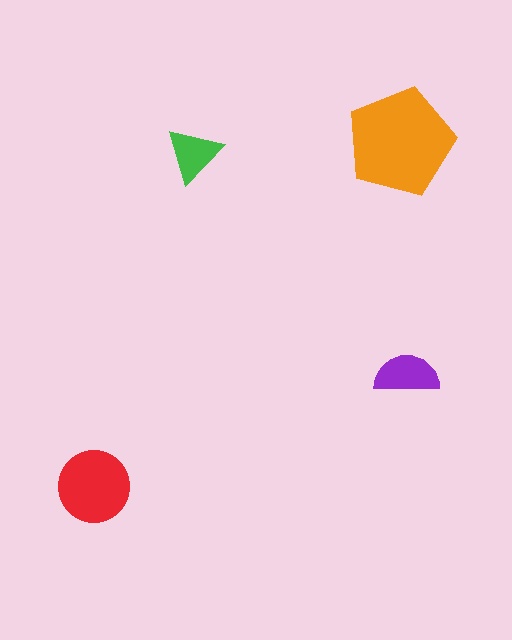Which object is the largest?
The orange pentagon.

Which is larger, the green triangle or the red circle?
The red circle.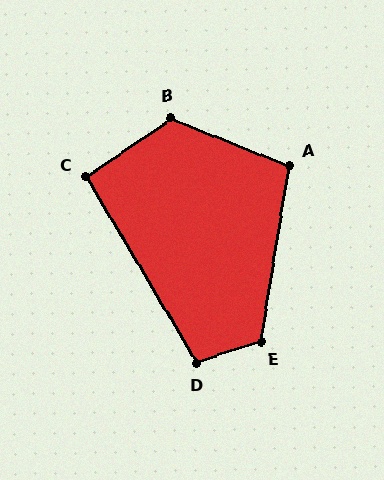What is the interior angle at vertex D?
Approximately 103 degrees (obtuse).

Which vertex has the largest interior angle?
B, at approximately 124 degrees.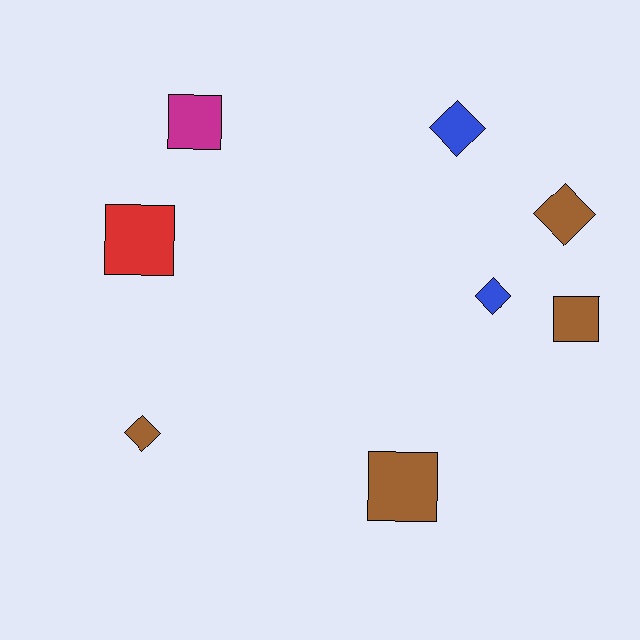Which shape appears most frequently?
Square, with 4 objects.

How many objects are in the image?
There are 8 objects.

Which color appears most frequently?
Brown, with 4 objects.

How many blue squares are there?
There are no blue squares.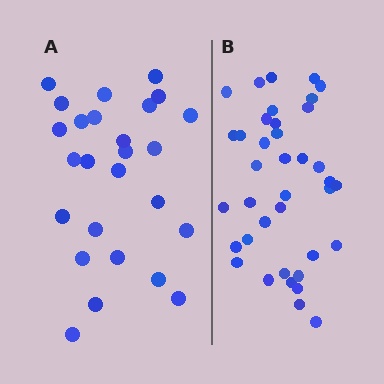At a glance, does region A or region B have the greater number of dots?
Region B (the right region) has more dots.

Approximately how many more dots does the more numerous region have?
Region B has roughly 12 or so more dots than region A.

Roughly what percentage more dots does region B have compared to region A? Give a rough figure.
About 45% more.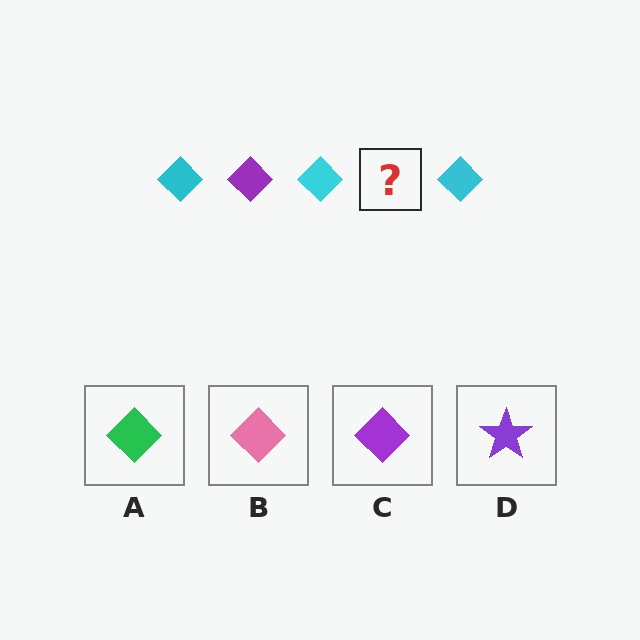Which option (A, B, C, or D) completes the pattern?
C.